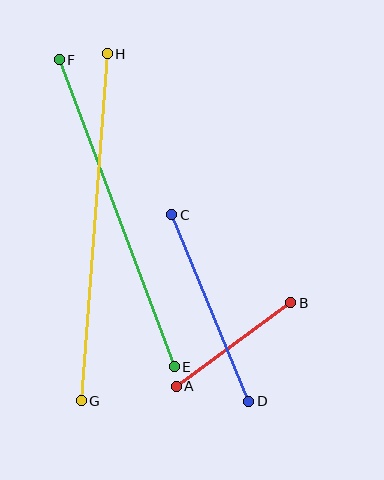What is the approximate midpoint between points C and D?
The midpoint is at approximately (210, 308) pixels.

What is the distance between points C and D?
The distance is approximately 202 pixels.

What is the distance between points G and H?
The distance is approximately 348 pixels.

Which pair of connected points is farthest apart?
Points G and H are farthest apart.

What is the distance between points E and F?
The distance is approximately 328 pixels.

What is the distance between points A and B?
The distance is approximately 142 pixels.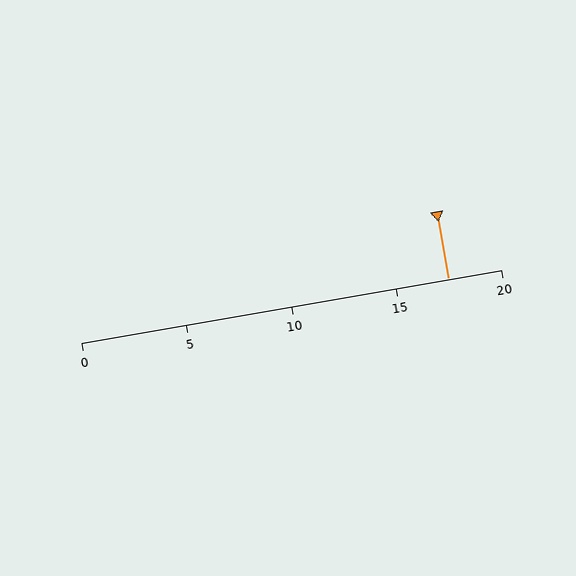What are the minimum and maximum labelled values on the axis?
The axis runs from 0 to 20.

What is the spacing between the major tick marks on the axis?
The major ticks are spaced 5 apart.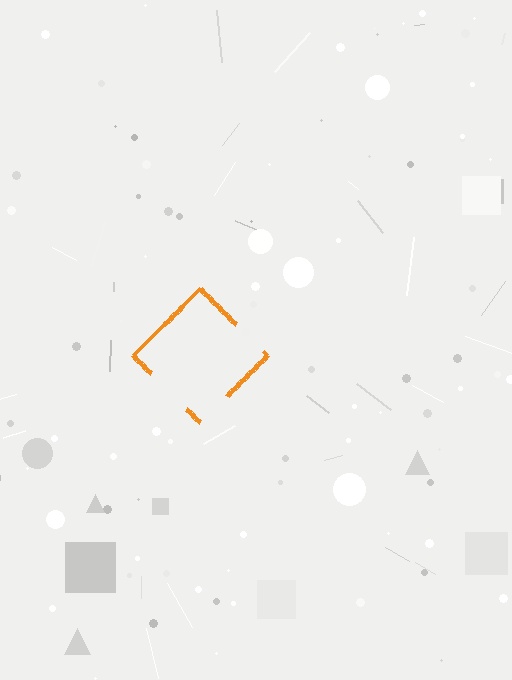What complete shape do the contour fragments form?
The contour fragments form a diamond.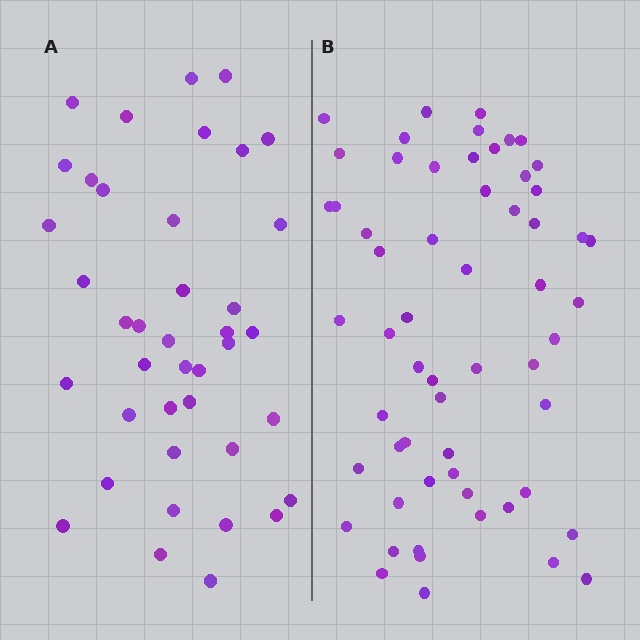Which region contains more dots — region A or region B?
Region B (the right region) has more dots.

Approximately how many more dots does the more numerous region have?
Region B has approximately 20 more dots than region A.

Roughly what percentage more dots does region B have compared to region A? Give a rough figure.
About 50% more.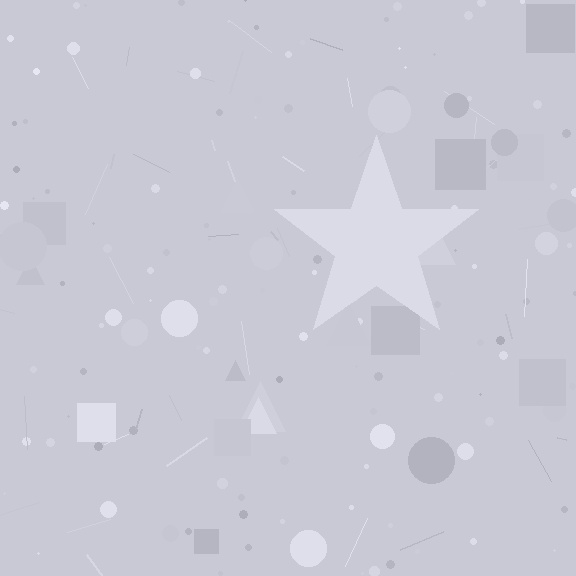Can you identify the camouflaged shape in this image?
The camouflaged shape is a star.